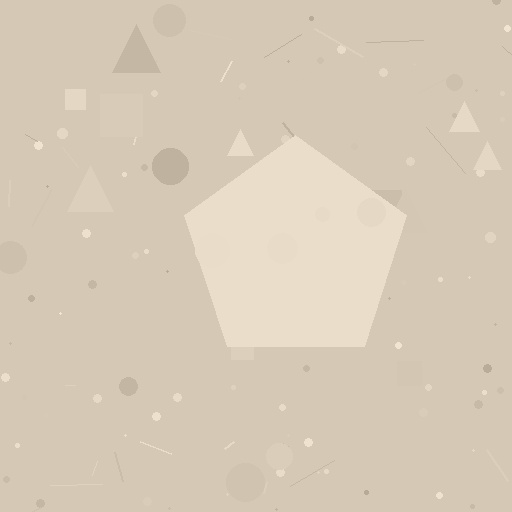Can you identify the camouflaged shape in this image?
The camouflaged shape is a pentagon.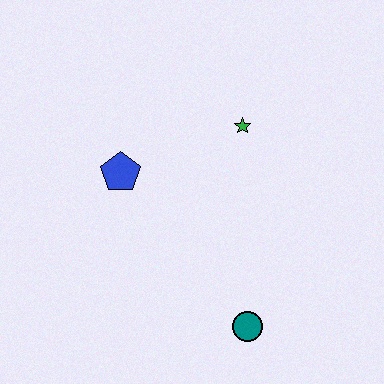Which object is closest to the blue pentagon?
The green star is closest to the blue pentagon.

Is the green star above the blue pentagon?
Yes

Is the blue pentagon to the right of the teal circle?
No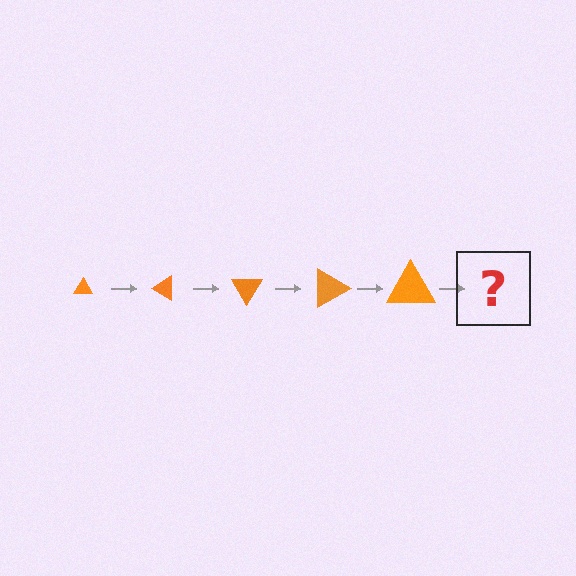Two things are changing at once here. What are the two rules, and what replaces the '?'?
The two rules are that the triangle grows larger each step and it rotates 30 degrees each step. The '?' should be a triangle, larger than the previous one and rotated 150 degrees from the start.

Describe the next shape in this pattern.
It should be a triangle, larger than the previous one and rotated 150 degrees from the start.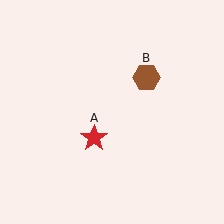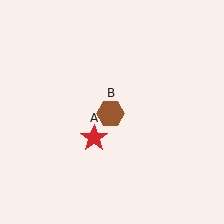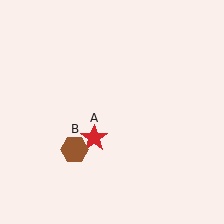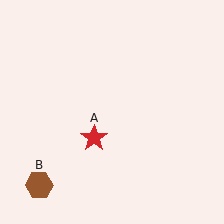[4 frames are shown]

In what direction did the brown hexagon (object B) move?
The brown hexagon (object B) moved down and to the left.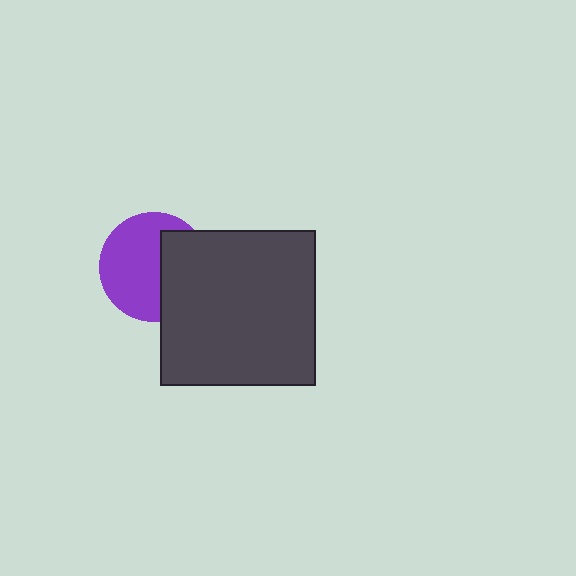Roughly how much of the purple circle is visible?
About half of it is visible (roughly 60%).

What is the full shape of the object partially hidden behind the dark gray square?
The partially hidden object is a purple circle.